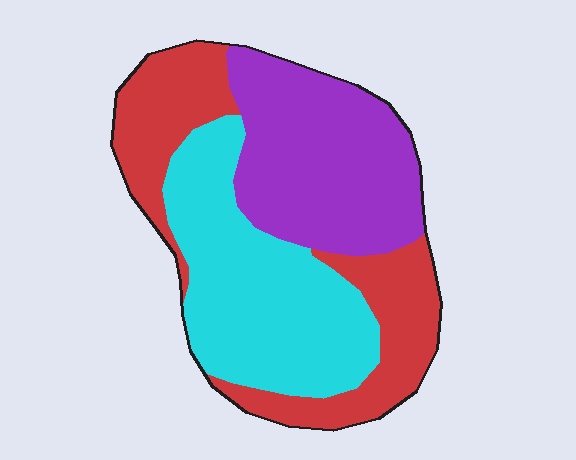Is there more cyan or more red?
Cyan.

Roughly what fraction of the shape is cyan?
Cyan takes up between a quarter and a half of the shape.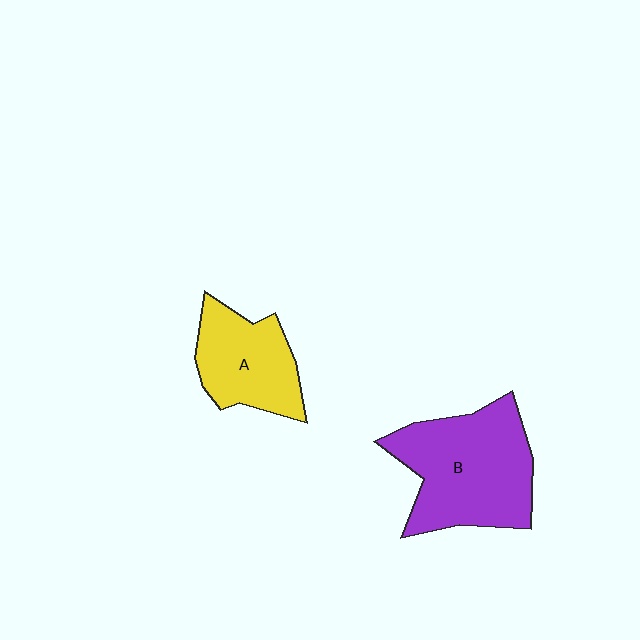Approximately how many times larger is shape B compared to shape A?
Approximately 1.6 times.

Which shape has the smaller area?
Shape A (yellow).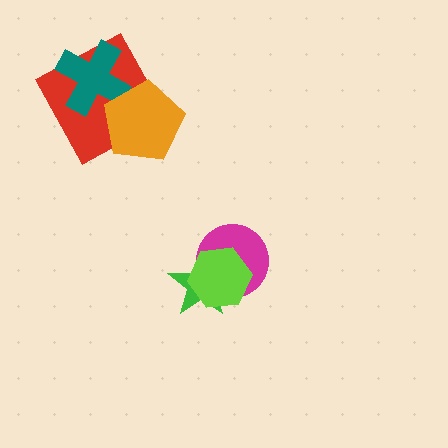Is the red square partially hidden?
Yes, it is partially covered by another shape.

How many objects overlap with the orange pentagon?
2 objects overlap with the orange pentagon.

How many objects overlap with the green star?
2 objects overlap with the green star.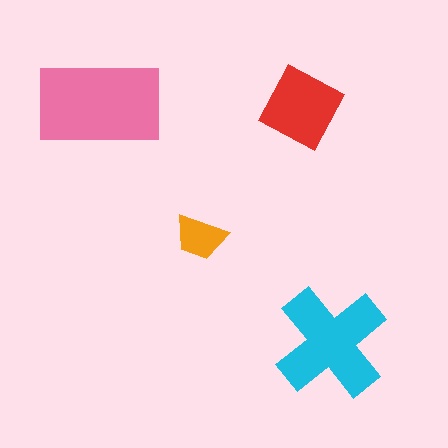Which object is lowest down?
The cyan cross is bottommost.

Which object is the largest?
The pink rectangle.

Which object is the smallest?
The orange trapezoid.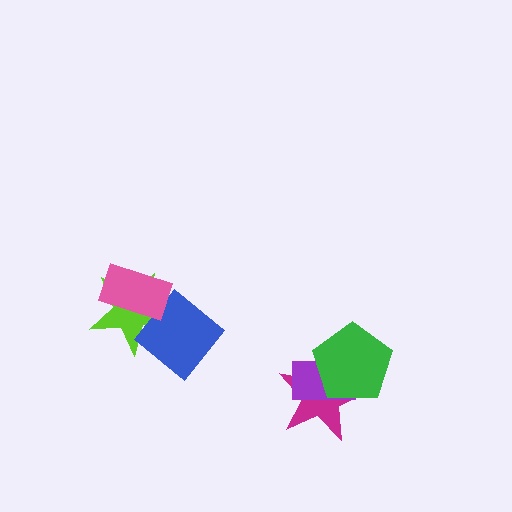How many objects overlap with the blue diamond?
2 objects overlap with the blue diamond.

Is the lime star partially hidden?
Yes, it is partially covered by another shape.